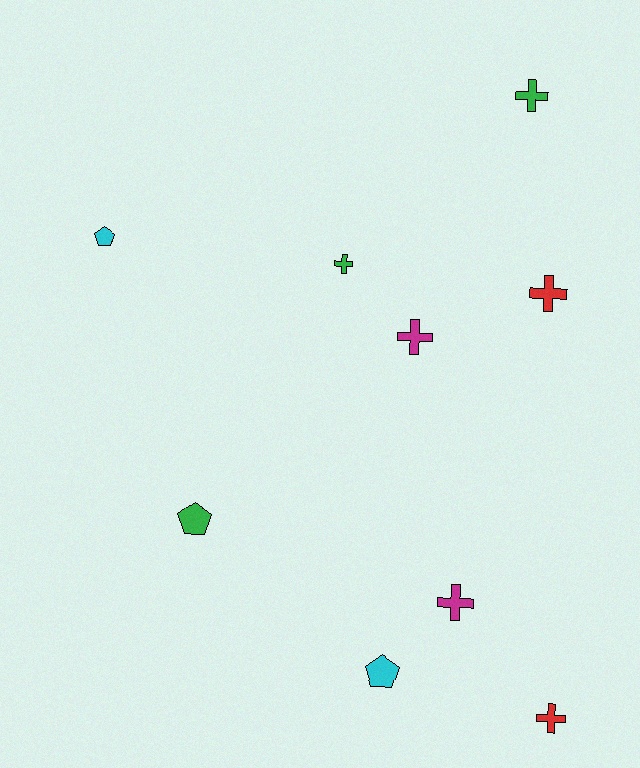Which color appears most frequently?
Green, with 3 objects.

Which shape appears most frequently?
Cross, with 6 objects.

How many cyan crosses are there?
There are no cyan crosses.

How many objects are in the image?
There are 9 objects.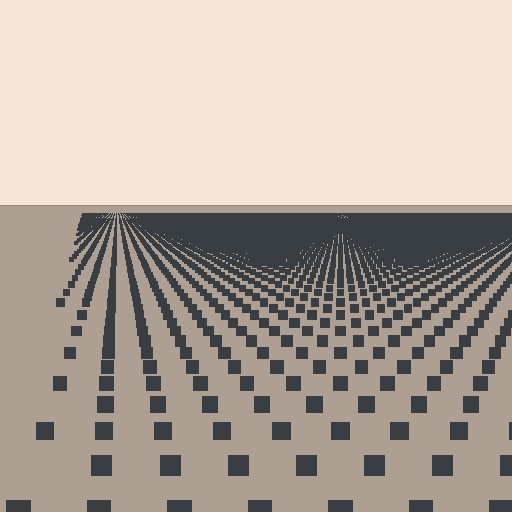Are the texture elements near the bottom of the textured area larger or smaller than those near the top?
Larger. Near the bottom, elements are closer to the viewer and appear at a bigger on-screen size.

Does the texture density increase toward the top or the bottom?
Density increases toward the top.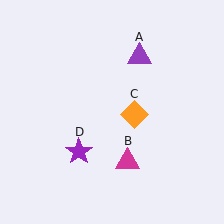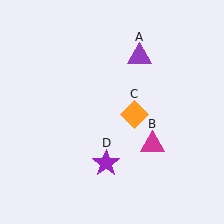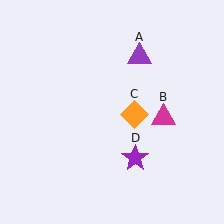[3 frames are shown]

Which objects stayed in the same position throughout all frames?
Purple triangle (object A) and orange diamond (object C) remained stationary.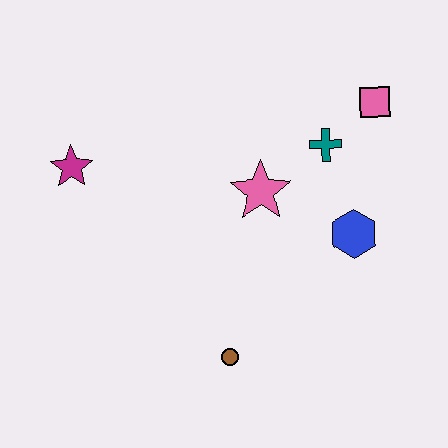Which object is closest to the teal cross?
The pink square is closest to the teal cross.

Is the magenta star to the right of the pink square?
No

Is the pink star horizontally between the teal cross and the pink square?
No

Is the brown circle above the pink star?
No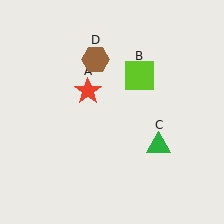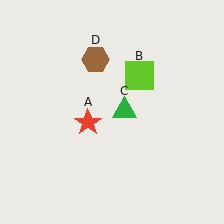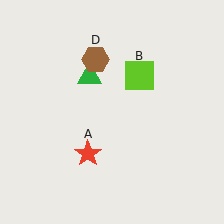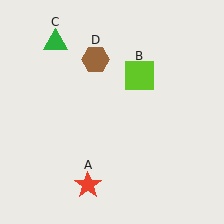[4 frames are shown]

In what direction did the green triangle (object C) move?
The green triangle (object C) moved up and to the left.